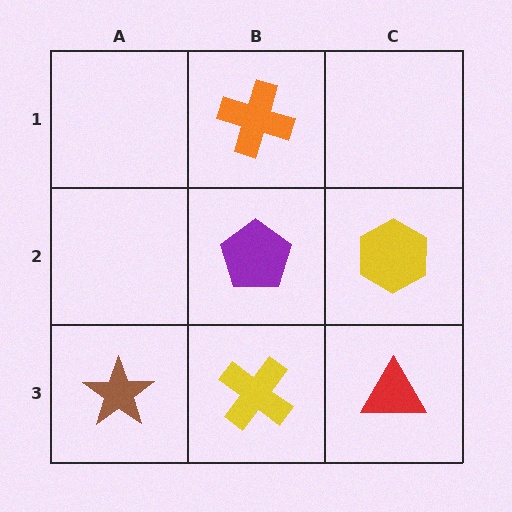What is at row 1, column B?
An orange cross.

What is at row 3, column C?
A red triangle.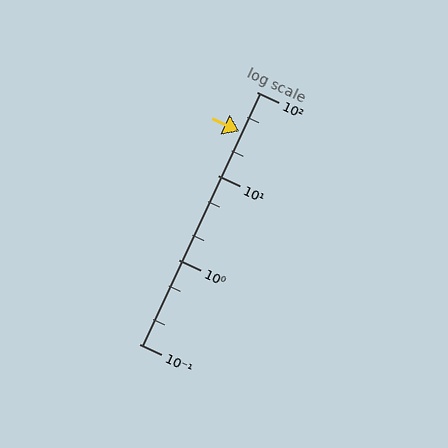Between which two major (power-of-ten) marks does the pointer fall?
The pointer is between 10 and 100.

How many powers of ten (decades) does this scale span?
The scale spans 3 decades, from 0.1 to 100.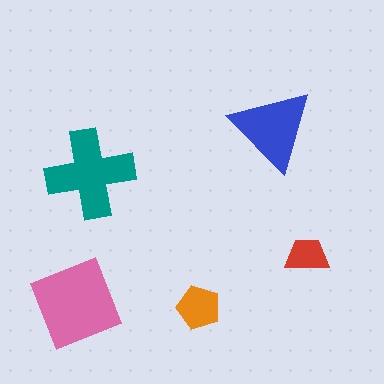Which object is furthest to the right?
The red trapezoid is rightmost.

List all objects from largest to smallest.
The pink diamond, the teal cross, the blue triangle, the orange pentagon, the red trapezoid.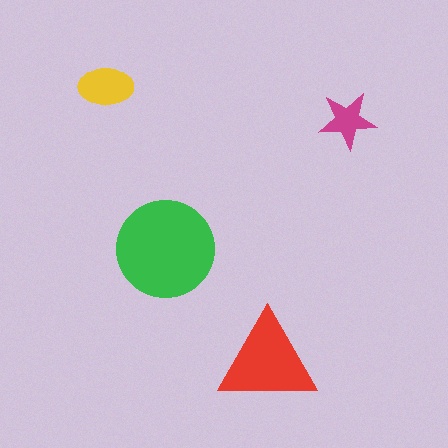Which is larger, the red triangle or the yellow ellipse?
The red triangle.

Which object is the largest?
The green circle.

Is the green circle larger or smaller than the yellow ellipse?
Larger.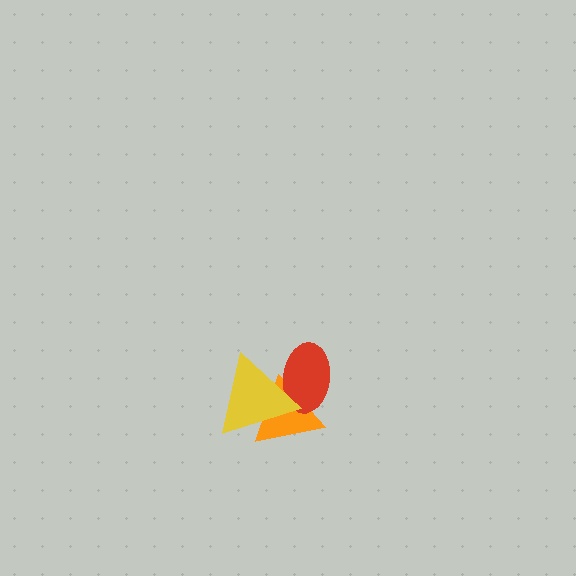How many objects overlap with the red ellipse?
2 objects overlap with the red ellipse.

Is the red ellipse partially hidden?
Yes, it is partially covered by another shape.